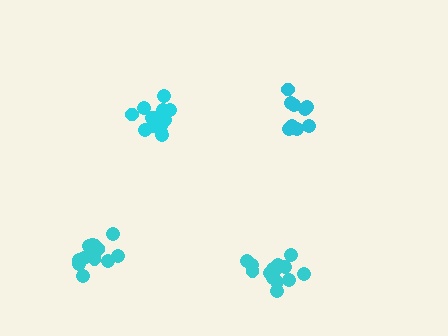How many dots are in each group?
Group 1: 9 dots, Group 2: 14 dots, Group 3: 13 dots, Group 4: 14 dots (50 total).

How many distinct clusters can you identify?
There are 4 distinct clusters.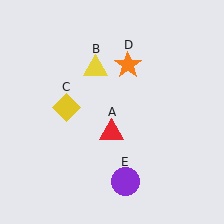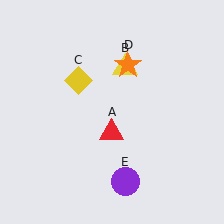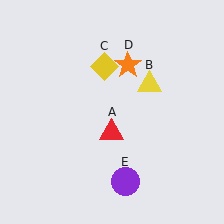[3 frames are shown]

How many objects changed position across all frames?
2 objects changed position: yellow triangle (object B), yellow diamond (object C).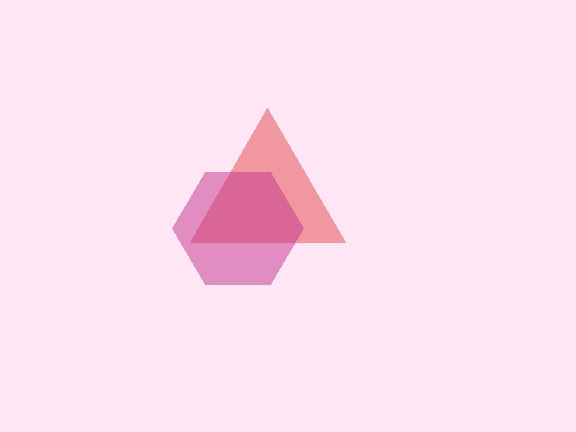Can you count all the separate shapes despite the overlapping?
Yes, there are 2 separate shapes.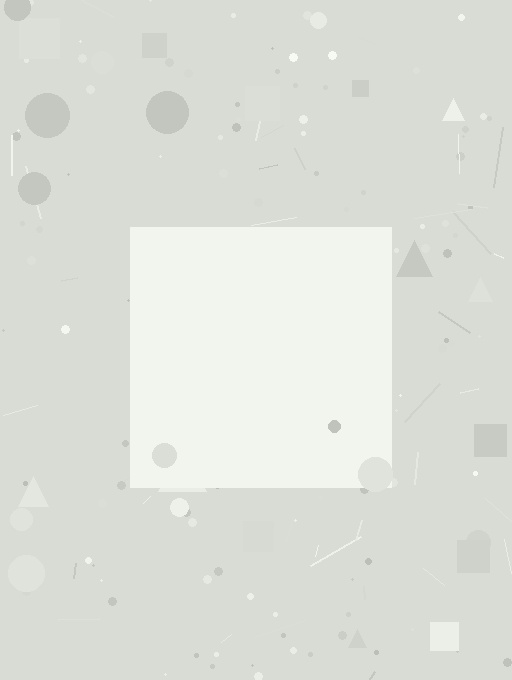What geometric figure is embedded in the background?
A square is embedded in the background.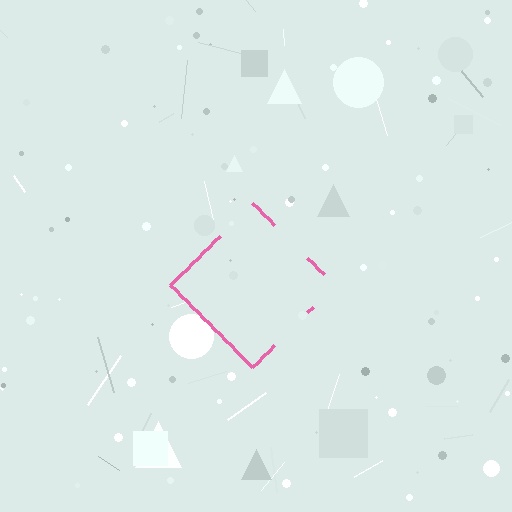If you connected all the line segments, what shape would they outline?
They would outline a diamond.